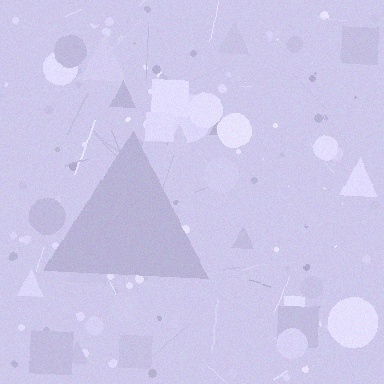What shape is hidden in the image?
A triangle is hidden in the image.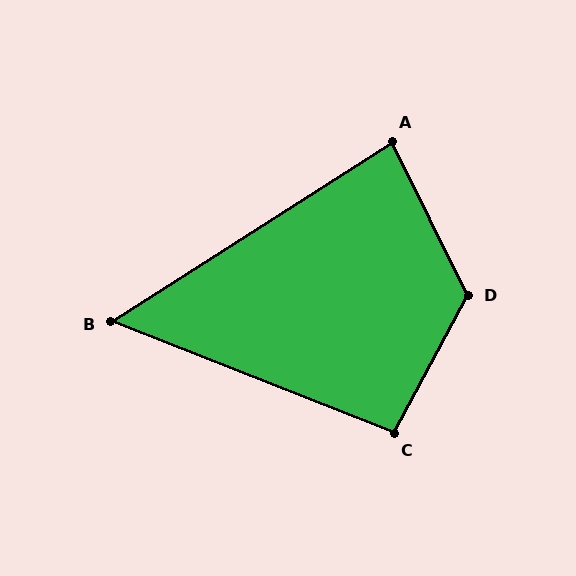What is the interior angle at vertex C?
Approximately 96 degrees (obtuse).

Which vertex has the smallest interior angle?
B, at approximately 54 degrees.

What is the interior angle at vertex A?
Approximately 84 degrees (acute).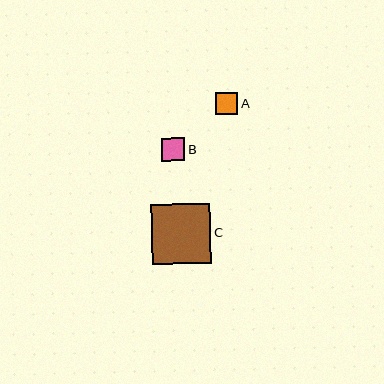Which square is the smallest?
Square A is the smallest with a size of approximately 22 pixels.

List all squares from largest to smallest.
From largest to smallest: C, B, A.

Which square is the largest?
Square C is the largest with a size of approximately 59 pixels.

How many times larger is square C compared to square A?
Square C is approximately 2.7 times the size of square A.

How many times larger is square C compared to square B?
Square C is approximately 2.6 times the size of square B.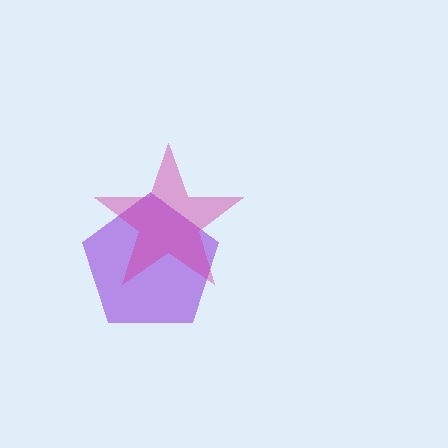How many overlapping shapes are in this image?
There are 2 overlapping shapes in the image.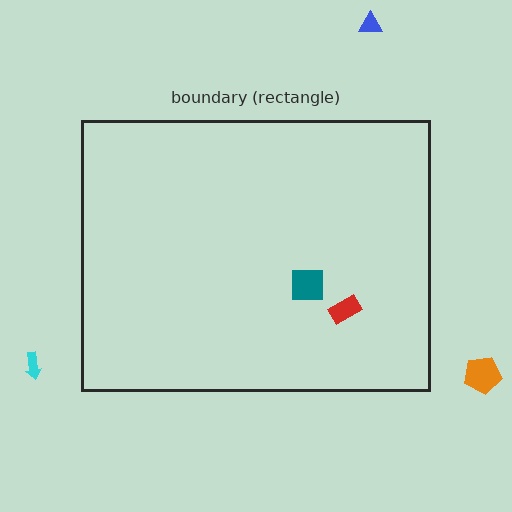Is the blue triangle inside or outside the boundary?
Outside.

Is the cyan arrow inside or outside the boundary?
Outside.